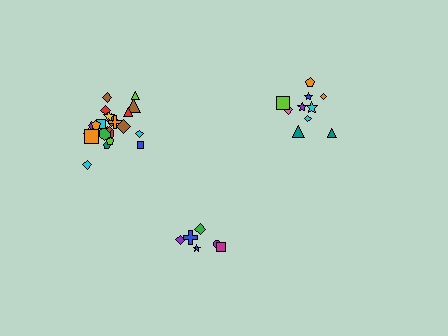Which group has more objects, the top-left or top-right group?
The top-left group.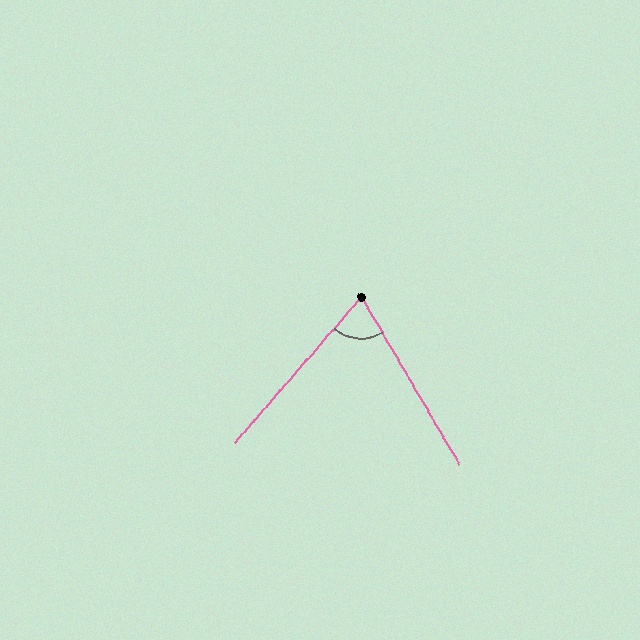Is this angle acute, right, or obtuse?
It is acute.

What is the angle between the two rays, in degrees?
Approximately 71 degrees.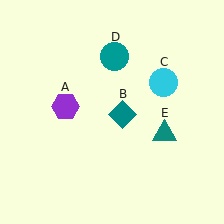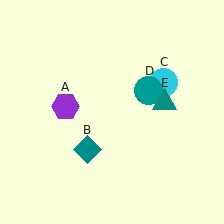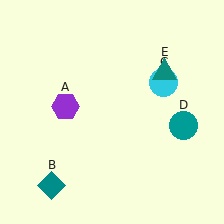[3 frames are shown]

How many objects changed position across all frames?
3 objects changed position: teal diamond (object B), teal circle (object D), teal triangle (object E).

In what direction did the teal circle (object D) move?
The teal circle (object D) moved down and to the right.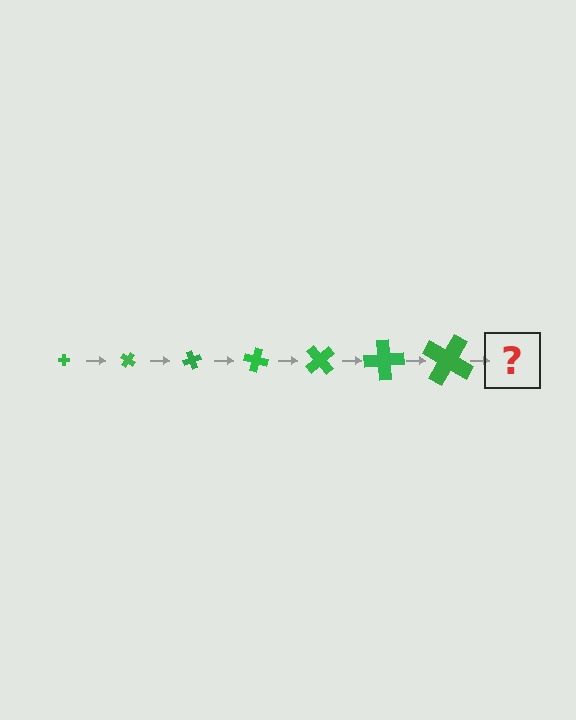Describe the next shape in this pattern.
It should be a cross, larger than the previous one and rotated 245 degrees from the start.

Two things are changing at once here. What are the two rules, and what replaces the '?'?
The two rules are that the cross grows larger each step and it rotates 35 degrees each step. The '?' should be a cross, larger than the previous one and rotated 245 degrees from the start.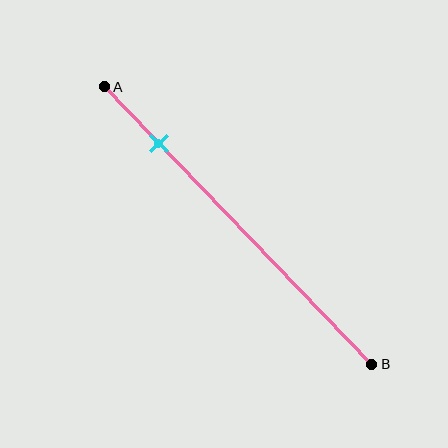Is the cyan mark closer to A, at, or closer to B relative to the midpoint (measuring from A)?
The cyan mark is closer to point A than the midpoint of segment AB.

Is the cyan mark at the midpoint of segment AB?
No, the mark is at about 20% from A, not at the 50% midpoint.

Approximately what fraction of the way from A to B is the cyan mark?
The cyan mark is approximately 20% of the way from A to B.